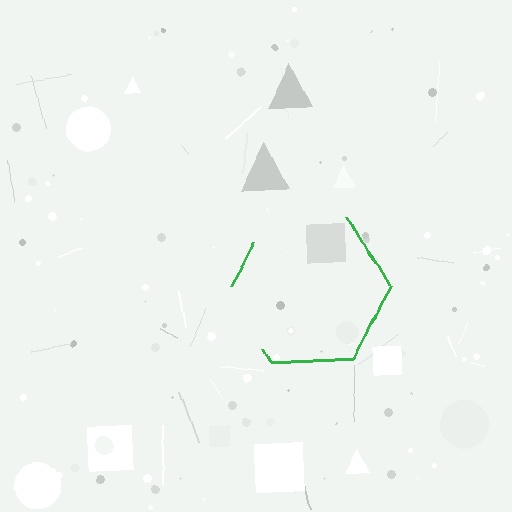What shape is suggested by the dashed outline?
The dashed outline suggests a hexagon.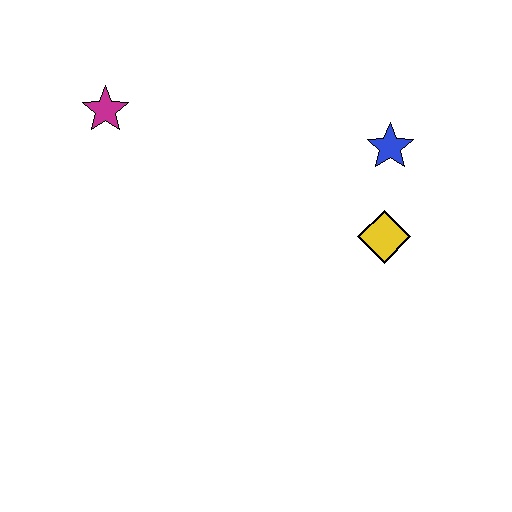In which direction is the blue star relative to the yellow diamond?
The blue star is above the yellow diamond.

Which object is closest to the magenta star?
The blue star is closest to the magenta star.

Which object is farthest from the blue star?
The magenta star is farthest from the blue star.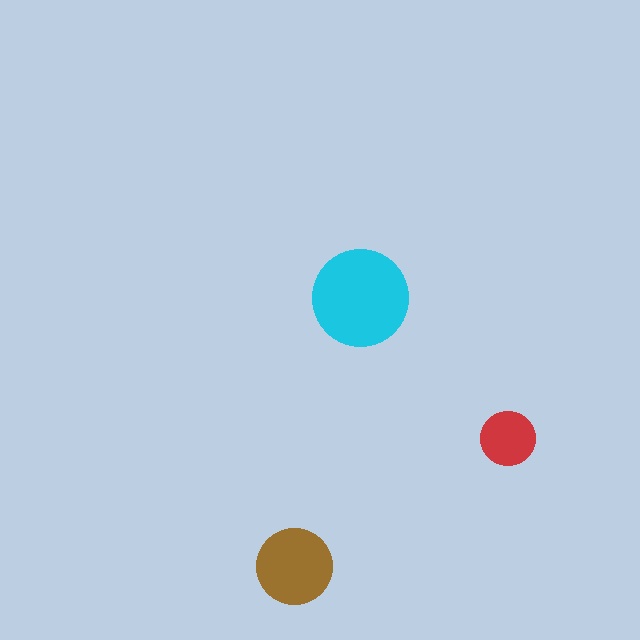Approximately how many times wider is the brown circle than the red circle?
About 1.5 times wider.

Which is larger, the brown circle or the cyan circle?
The cyan one.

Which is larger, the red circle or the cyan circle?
The cyan one.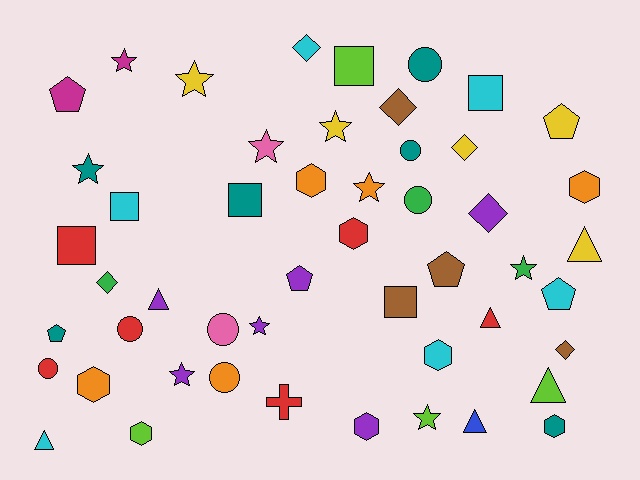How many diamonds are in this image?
There are 6 diamonds.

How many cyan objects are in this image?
There are 6 cyan objects.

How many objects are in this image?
There are 50 objects.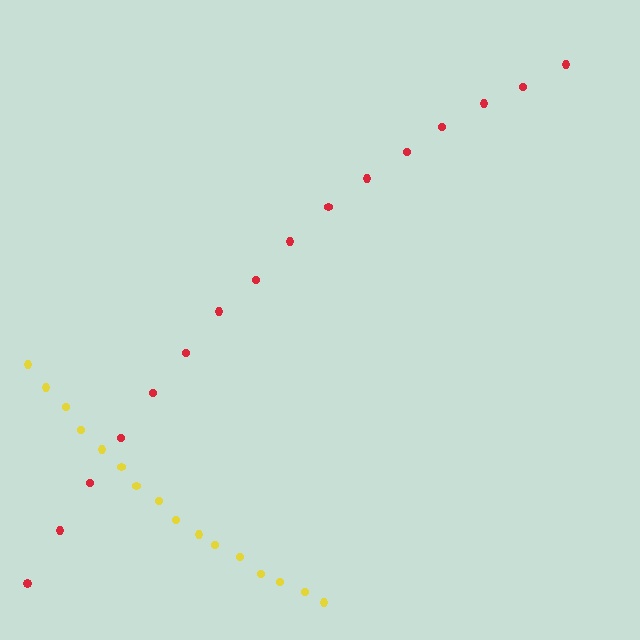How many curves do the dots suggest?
There are 2 distinct paths.